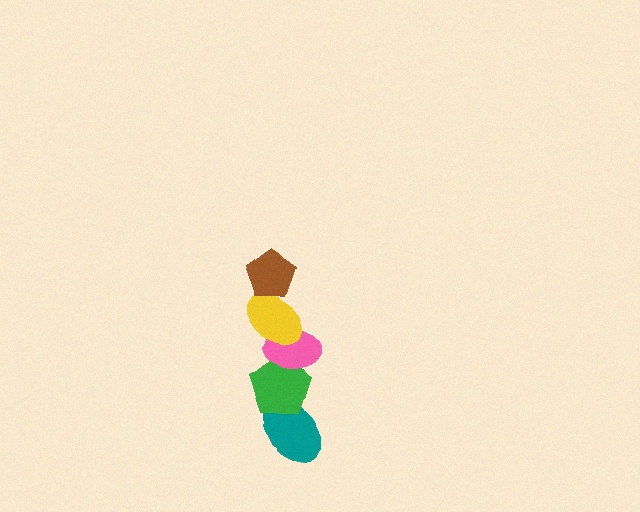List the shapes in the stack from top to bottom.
From top to bottom: the brown pentagon, the yellow ellipse, the pink ellipse, the green pentagon, the teal ellipse.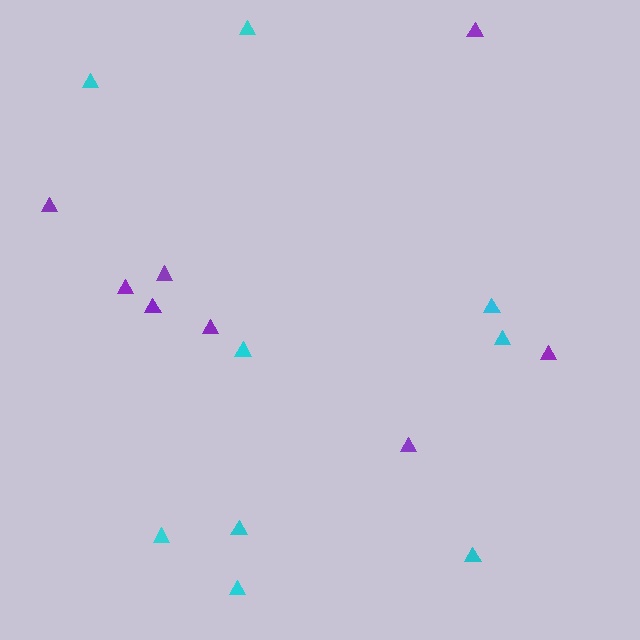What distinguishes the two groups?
There are 2 groups: one group of purple triangles (8) and one group of cyan triangles (9).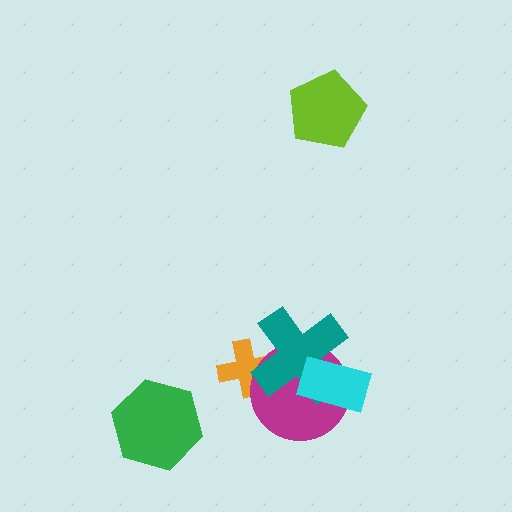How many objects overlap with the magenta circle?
3 objects overlap with the magenta circle.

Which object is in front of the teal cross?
The cyan rectangle is in front of the teal cross.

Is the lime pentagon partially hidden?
No, no other shape covers it.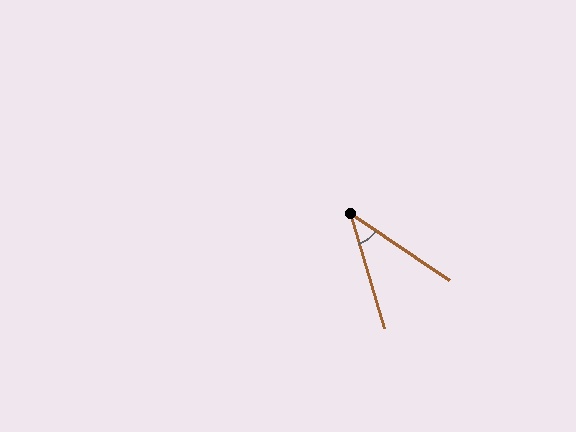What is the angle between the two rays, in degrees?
Approximately 39 degrees.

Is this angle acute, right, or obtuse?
It is acute.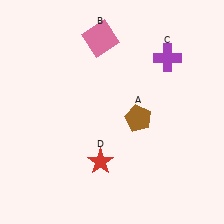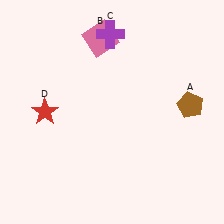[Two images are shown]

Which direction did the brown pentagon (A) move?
The brown pentagon (A) moved right.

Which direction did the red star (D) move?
The red star (D) moved left.